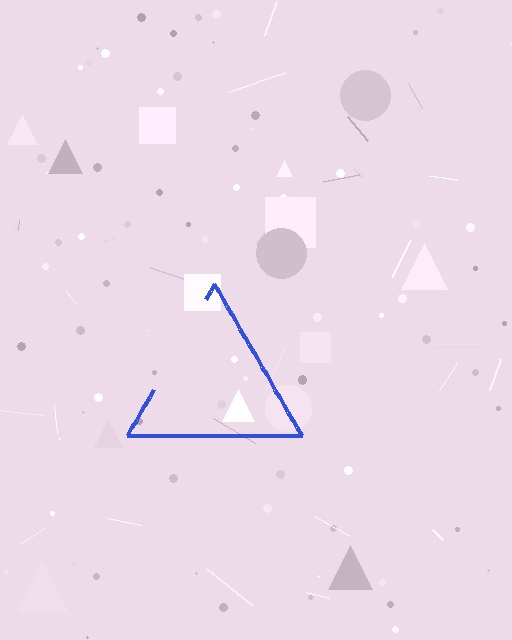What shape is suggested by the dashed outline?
The dashed outline suggests a triangle.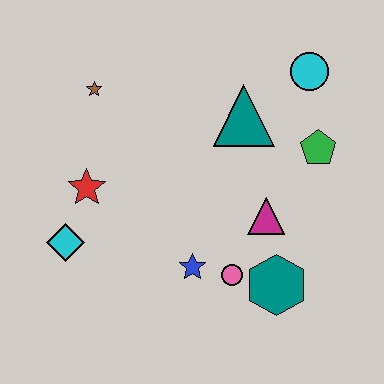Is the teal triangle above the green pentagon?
Yes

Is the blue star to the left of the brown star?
No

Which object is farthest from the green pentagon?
The cyan diamond is farthest from the green pentagon.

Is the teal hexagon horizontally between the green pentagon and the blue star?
Yes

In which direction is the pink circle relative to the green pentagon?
The pink circle is below the green pentagon.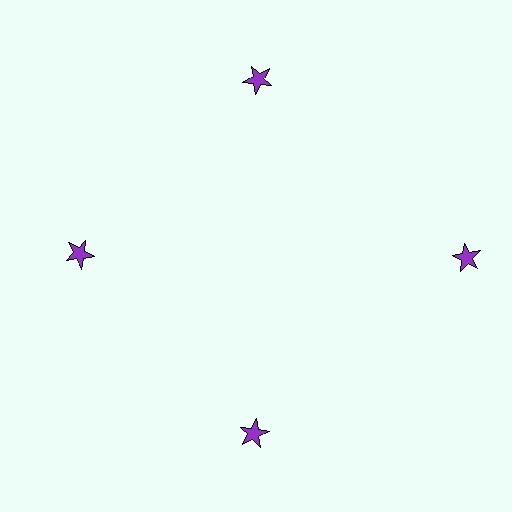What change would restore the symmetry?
The symmetry would be restored by moving it inward, back onto the ring so that all 4 stars sit at equal angles and equal distance from the center.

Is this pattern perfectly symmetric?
No. The 4 purple stars are arranged in a ring, but one element near the 3 o'clock position is pushed outward from the center, breaking the 4-fold rotational symmetry.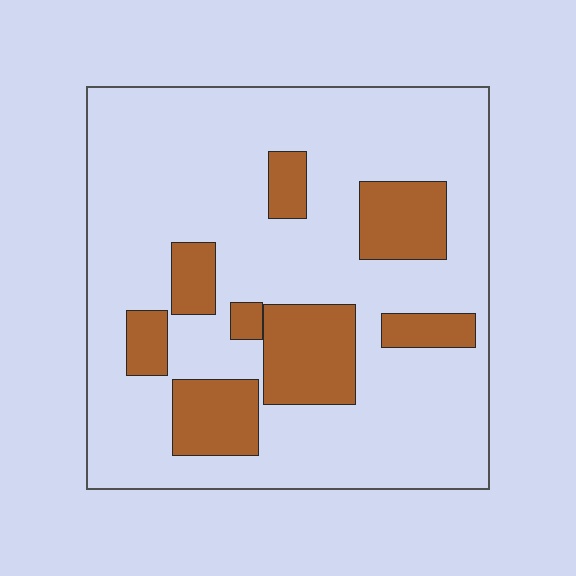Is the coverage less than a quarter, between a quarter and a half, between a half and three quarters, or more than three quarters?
Less than a quarter.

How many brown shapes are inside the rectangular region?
8.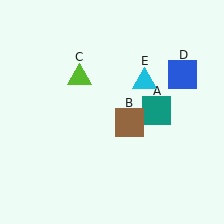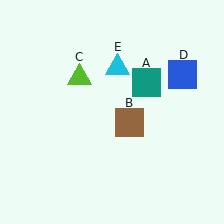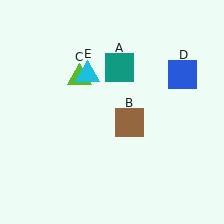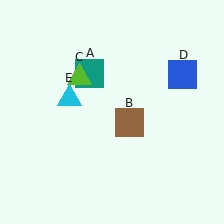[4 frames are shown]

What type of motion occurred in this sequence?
The teal square (object A), cyan triangle (object E) rotated counterclockwise around the center of the scene.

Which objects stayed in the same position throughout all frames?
Brown square (object B) and lime triangle (object C) and blue square (object D) remained stationary.